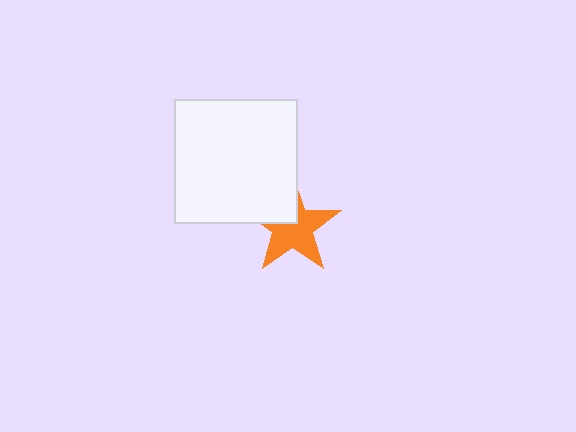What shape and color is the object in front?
The object in front is a white square.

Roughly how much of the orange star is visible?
Most of it is visible (roughly 69%).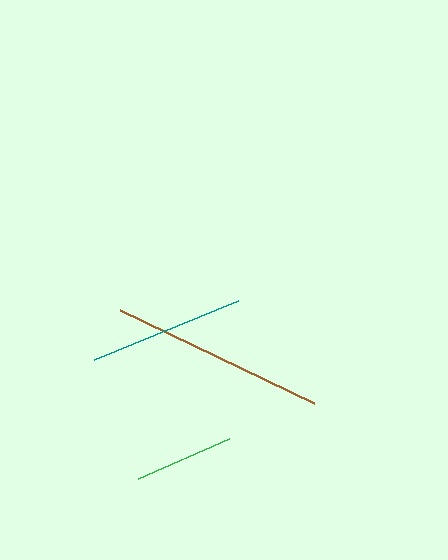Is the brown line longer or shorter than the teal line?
The brown line is longer than the teal line.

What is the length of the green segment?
The green segment is approximately 100 pixels long.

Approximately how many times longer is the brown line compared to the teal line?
The brown line is approximately 1.4 times the length of the teal line.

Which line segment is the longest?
The brown line is the longest at approximately 215 pixels.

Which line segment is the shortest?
The green line is the shortest at approximately 100 pixels.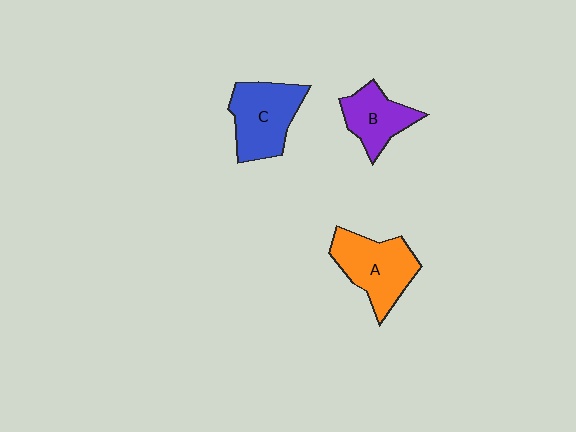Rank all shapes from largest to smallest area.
From largest to smallest: A (orange), C (blue), B (purple).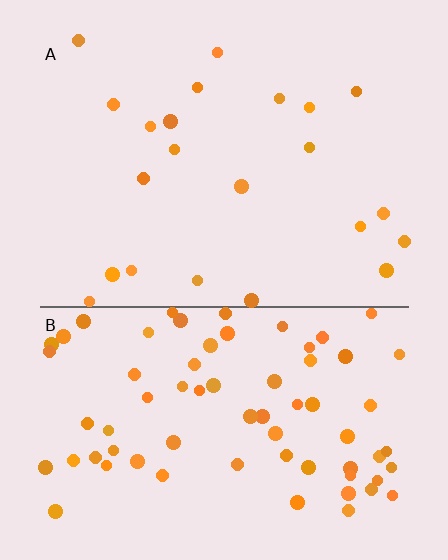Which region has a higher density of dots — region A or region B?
B (the bottom).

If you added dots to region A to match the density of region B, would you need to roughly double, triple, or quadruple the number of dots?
Approximately triple.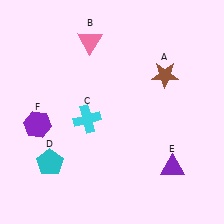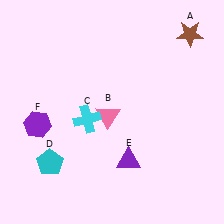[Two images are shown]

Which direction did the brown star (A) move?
The brown star (A) moved up.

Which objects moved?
The objects that moved are: the brown star (A), the pink triangle (B), the purple triangle (E).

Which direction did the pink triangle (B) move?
The pink triangle (B) moved down.